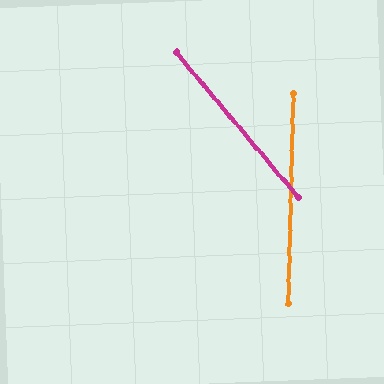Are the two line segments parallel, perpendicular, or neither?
Neither parallel nor perpendicular — they differ by about 41°.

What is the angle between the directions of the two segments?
Approximately 41 degrees.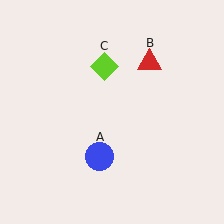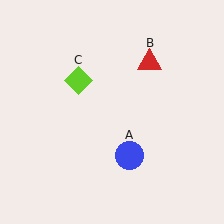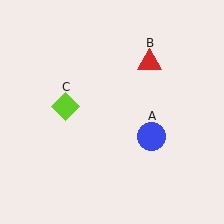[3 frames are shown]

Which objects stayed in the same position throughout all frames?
Red triangle (object B) remained stationary.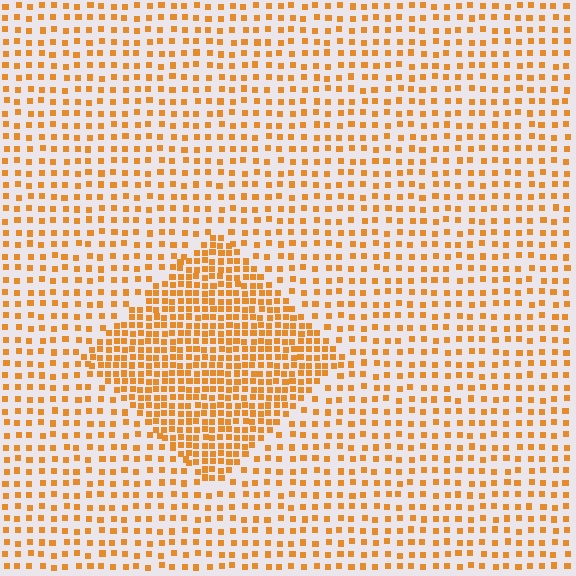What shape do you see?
I see a diamond.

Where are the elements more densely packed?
The elements are more densely packed inside the diamond boundary.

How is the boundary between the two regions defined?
The boundary is defined by a change in element density (approximately 2.2x ratio). All elements are the same color, size, and shape.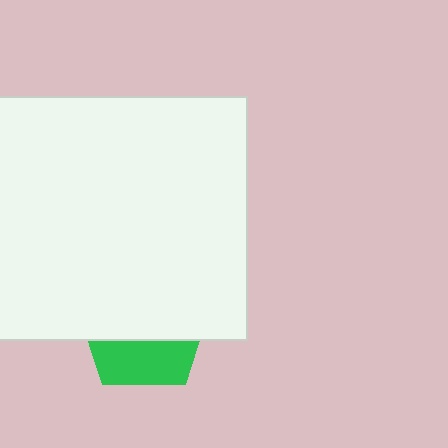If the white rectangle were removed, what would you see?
You would see the complete green pentagon.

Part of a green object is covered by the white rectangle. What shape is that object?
It is a pentagon.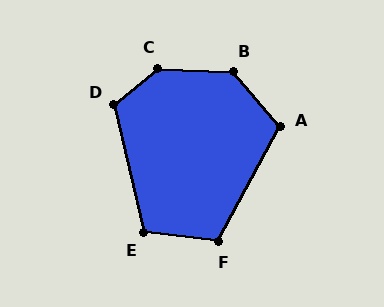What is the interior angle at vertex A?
Approximately 112 degrees (obtuse).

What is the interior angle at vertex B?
Approximately 132 degrees (obtuse).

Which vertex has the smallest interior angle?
E, at approximately 111 degrees.